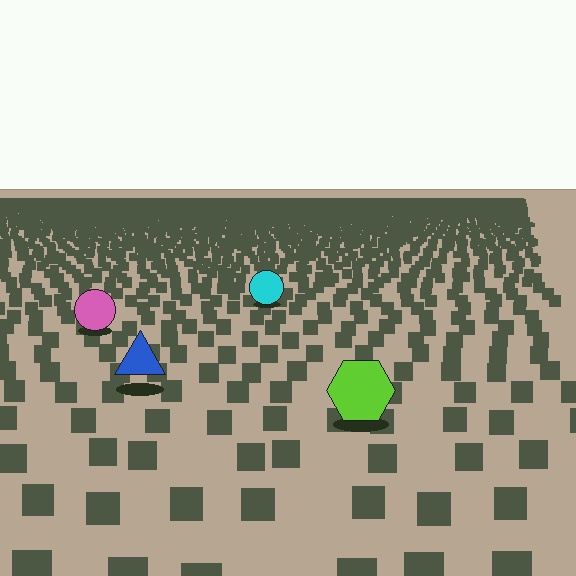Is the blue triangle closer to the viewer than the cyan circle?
Yes. The blue triangle is closer — you can tell from the texture gradient: the ground texture is coarser near it.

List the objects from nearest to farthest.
From nearest to farthest: the lime hexagon, the blue triangle, the pink circle, the cyan circle.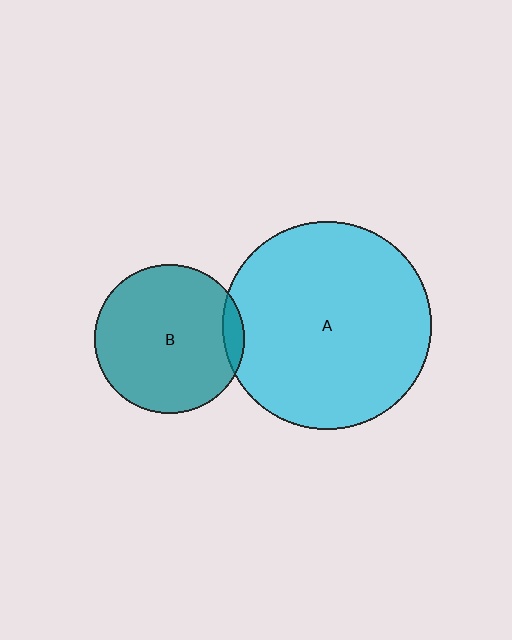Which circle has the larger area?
Circle A (cyan).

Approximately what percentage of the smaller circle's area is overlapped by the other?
Approximately 5%.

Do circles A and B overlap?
Yes.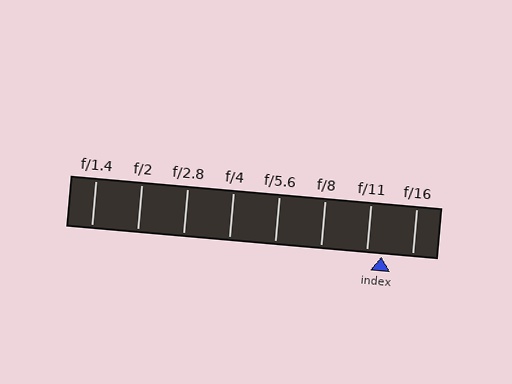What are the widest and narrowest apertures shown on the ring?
The widest aperture shown is f/1.4 and the narrowest is f/16.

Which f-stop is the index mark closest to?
The index mark is closest to f/11.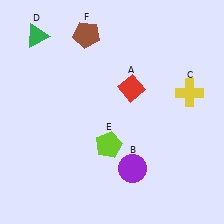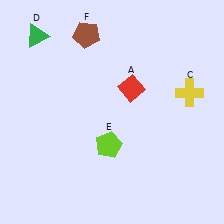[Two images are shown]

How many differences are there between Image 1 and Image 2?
There is 1 difference between the two images.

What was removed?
The purple circle (B) was removed in Image 2.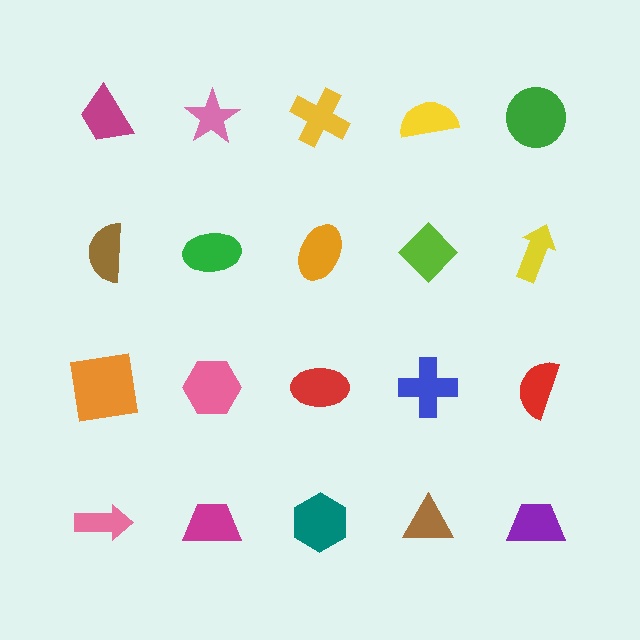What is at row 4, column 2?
A magenta trapezoid.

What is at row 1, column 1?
A magenta trapezoid.